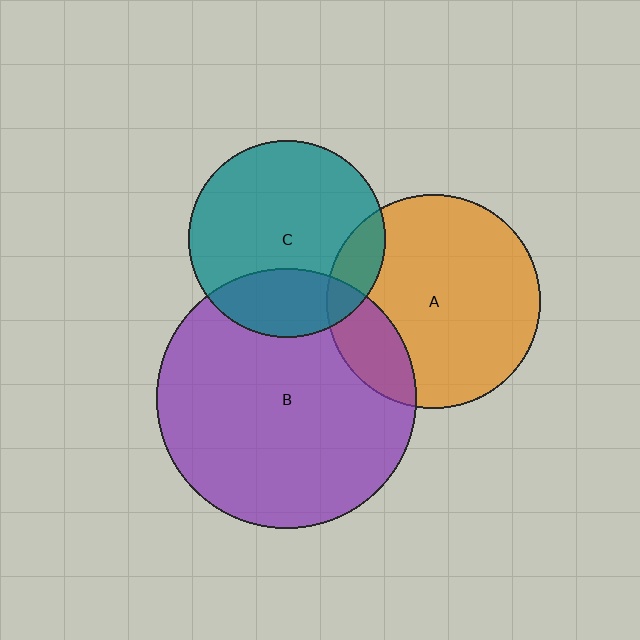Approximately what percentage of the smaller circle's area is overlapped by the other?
Approximately 15%.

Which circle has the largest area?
Circle B (purple).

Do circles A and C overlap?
Yes.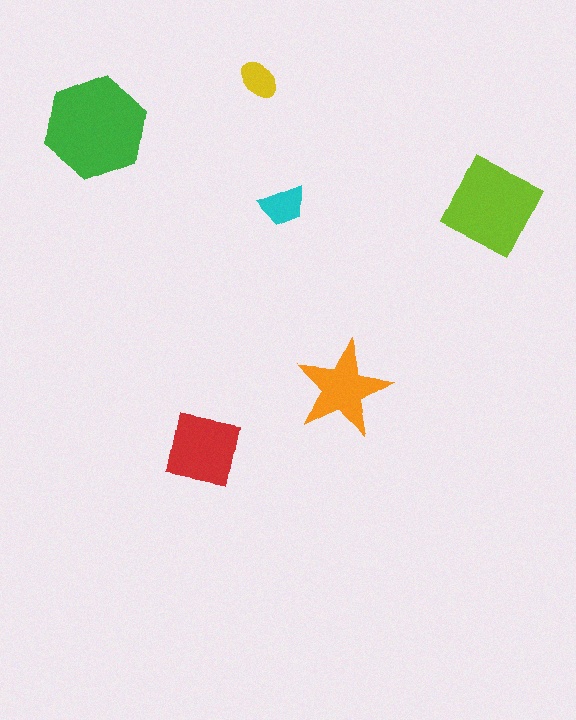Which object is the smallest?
The yellow ellipse.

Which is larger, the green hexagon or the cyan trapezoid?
The green hexagon.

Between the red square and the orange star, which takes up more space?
The red square.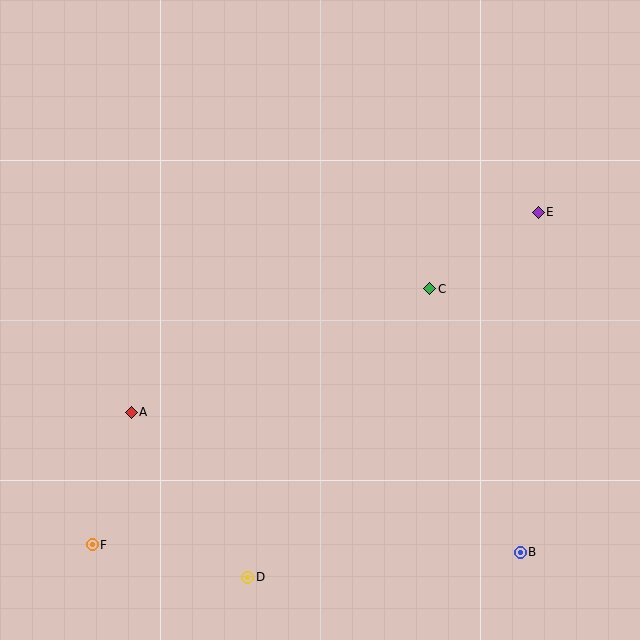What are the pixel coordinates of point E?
Point E is at (538, 212).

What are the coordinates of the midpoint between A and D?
The midpoint between A and D is at (190, 495).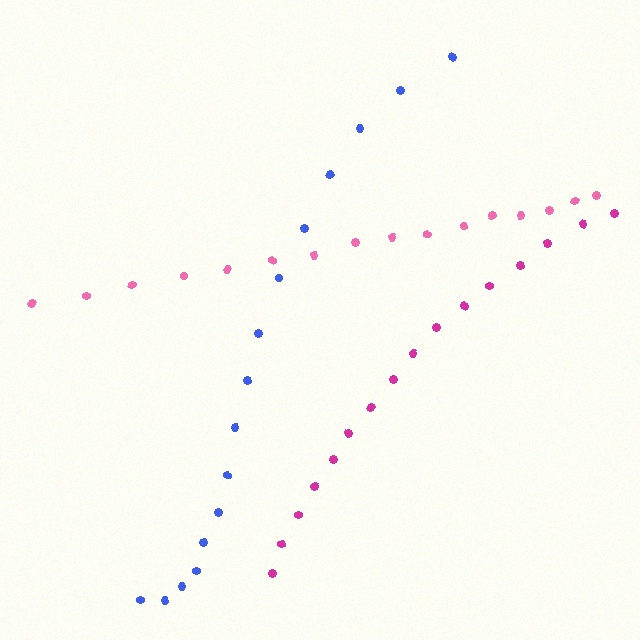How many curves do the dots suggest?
There are 3 distinct paths.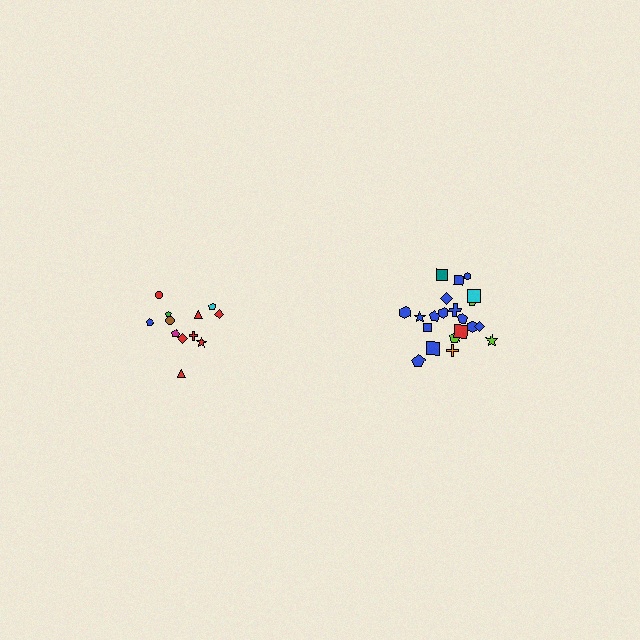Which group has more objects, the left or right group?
The right group.